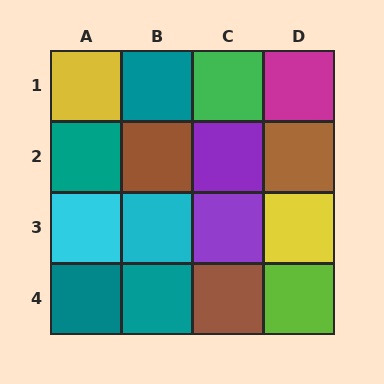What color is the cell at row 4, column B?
Teal.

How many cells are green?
1 cell is green.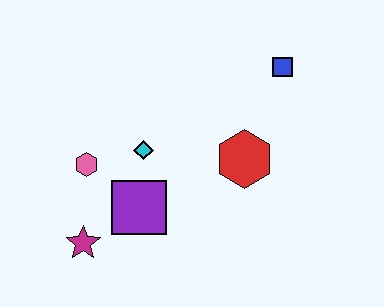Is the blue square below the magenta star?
No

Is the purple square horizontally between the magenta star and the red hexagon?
Yes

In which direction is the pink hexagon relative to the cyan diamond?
The pink hexagon is to the left of the cyan diamond.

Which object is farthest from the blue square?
The magenta star is farthest from the blue square.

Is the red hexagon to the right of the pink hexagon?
Yes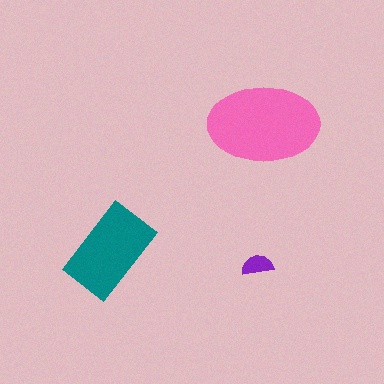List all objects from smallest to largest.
The purple semicircle, the teal rectangle, the pink ellipse.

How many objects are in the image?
There are 3 objects in the image.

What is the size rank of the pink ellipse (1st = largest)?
1st.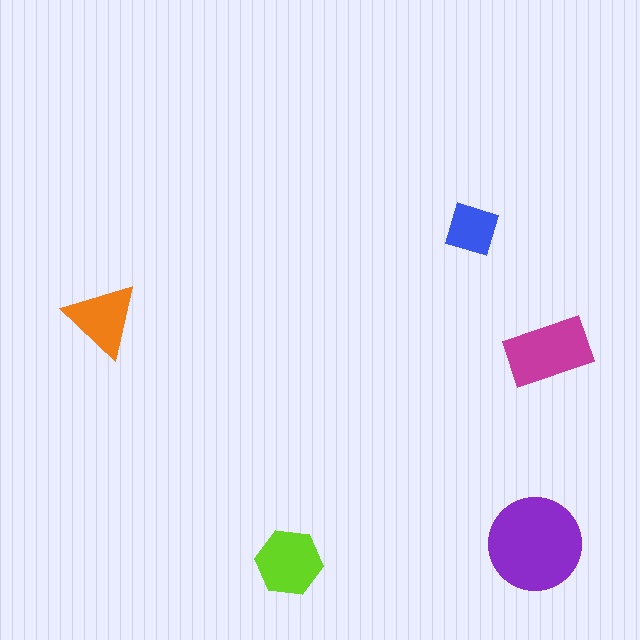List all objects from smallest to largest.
The blue diamond, the orange triangle, the lime hexagon, the magenta rectangle, the purple circle.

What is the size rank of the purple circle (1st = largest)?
1st.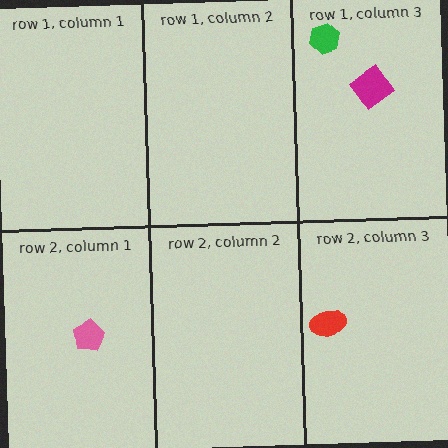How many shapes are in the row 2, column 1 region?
1.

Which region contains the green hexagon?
The row 1, column 3 region.